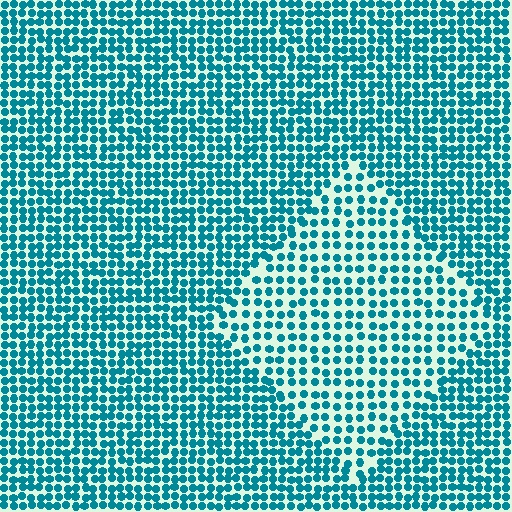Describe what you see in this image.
The image contains small teal elements arranged at two different densities. A diamond-shaped region is visible where the elements are less densely packed than the surrounding area.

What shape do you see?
I see a diamond.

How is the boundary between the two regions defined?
The boundary is defined by a change in element density (approximately 1.6x ratio). All elements are the same color, size, and shape.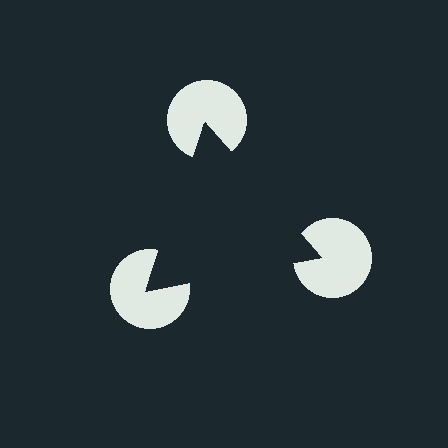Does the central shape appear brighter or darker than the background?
It typically appears slightly darker than the background, even though no actual brightness change is drawn.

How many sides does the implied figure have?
3 sides.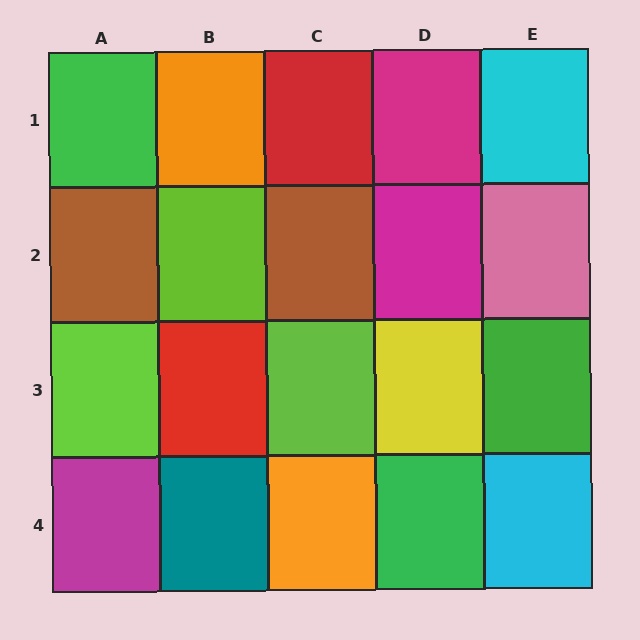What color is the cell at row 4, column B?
Teal.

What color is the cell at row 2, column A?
Brown.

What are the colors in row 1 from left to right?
Green, orange, red, magenta, cyan.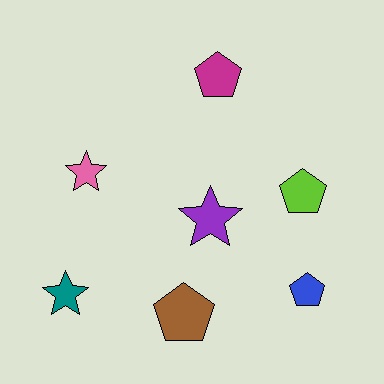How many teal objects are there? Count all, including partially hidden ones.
There is 1 teal object.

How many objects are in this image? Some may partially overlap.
There are 7 objects.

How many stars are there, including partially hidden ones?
There are 3 stars.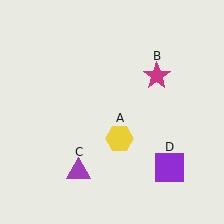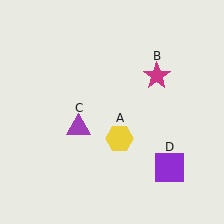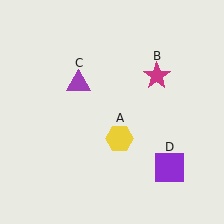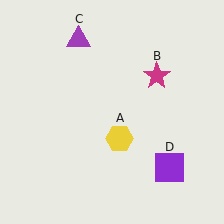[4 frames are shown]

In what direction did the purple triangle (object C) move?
The purple triangle (object C) moved up.